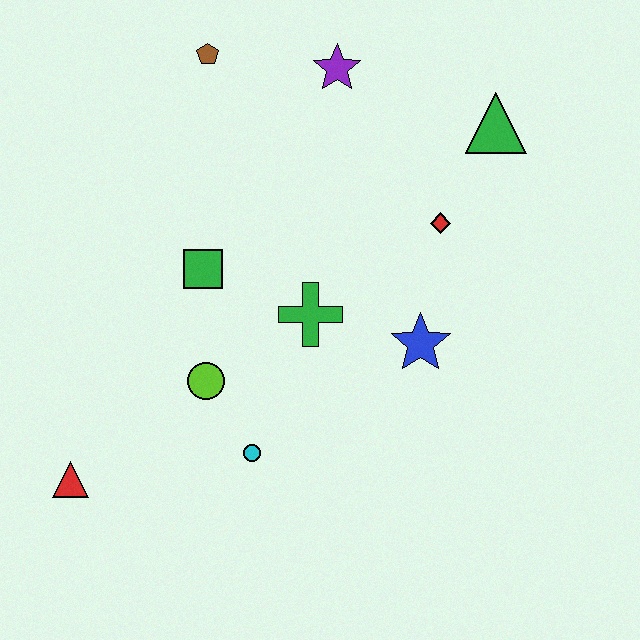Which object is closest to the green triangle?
The red diamond is closest to the green triangle.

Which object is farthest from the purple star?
The red triangle is farthest from the purple star.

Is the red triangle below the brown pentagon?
Yes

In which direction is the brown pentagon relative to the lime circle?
The brown pentagon is above the lime circle.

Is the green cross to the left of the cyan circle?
No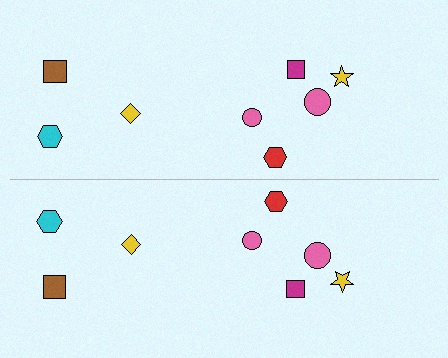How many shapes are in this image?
There are 16 shapes in this image.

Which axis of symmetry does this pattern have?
The pattern has a horizontal axis of symmetry running through the center of the image.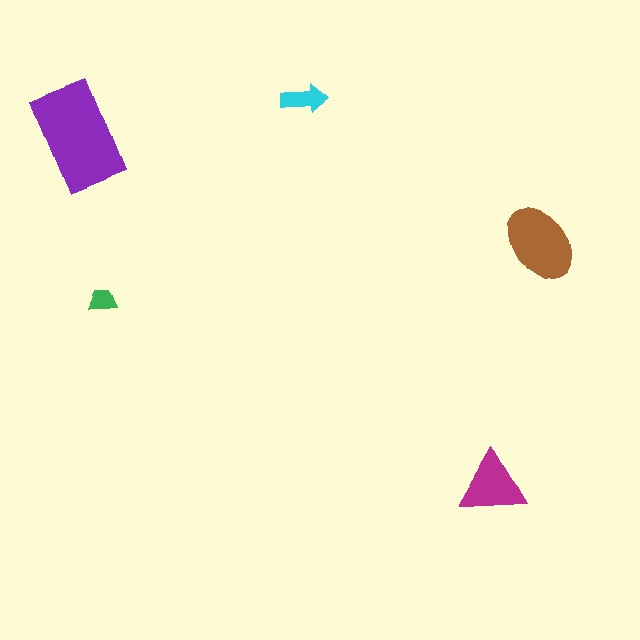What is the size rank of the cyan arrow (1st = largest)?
4th.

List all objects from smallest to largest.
The green trapezoid, the cyan arrow, the magenta triangle, the brown ellipse, the purple rectangle.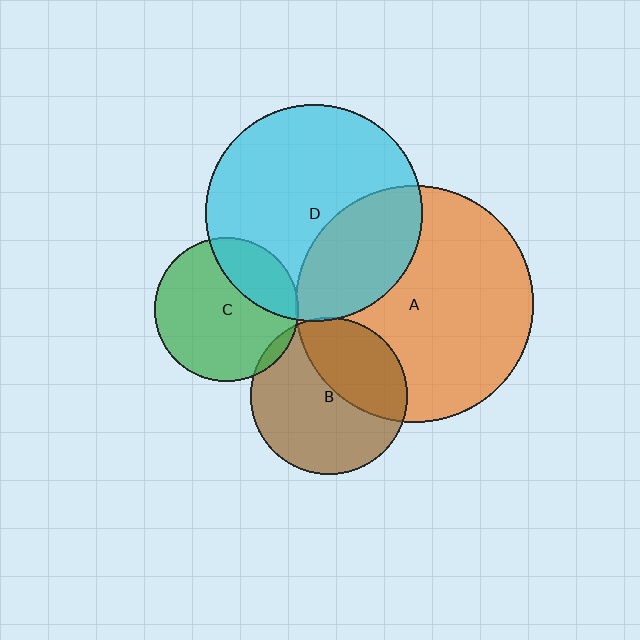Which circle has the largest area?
Circle A (orange).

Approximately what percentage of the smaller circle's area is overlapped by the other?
Approximately 30%.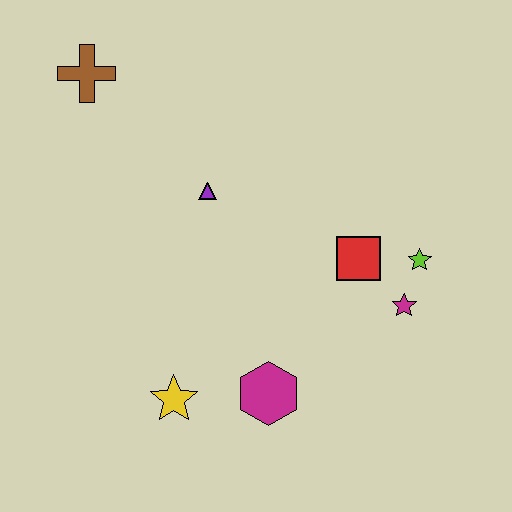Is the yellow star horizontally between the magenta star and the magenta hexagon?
No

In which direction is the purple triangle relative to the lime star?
The purple triangle is to the left of the lime star.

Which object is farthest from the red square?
The brown cross is farthest from the red square.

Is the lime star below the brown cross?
Yes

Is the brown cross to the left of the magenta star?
Yes